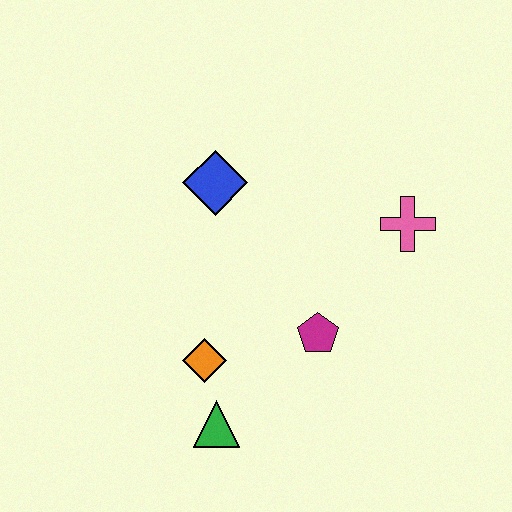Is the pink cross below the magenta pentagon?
No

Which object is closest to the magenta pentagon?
The orange diamond is closest to the magenta pentagon.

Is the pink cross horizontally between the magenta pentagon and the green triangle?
No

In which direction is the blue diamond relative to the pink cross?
The blue diamond is to the left of the pink cross.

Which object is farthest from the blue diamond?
The green triangle is farthest from the blue diamond.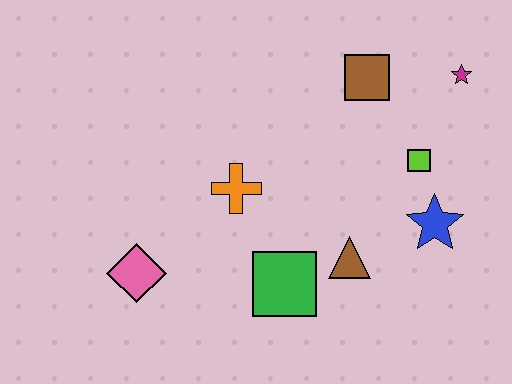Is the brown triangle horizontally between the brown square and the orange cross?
Yes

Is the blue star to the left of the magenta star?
Yes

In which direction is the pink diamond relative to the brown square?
The pink diamond is to the left of the brown square.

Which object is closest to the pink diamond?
The orange cross is closest to the pink diamond.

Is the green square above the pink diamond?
No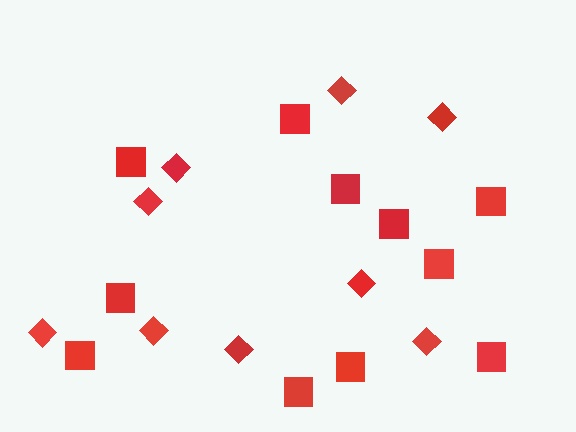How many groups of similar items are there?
There are 2 groups: one group of diamonds (9) and one group of squares (11).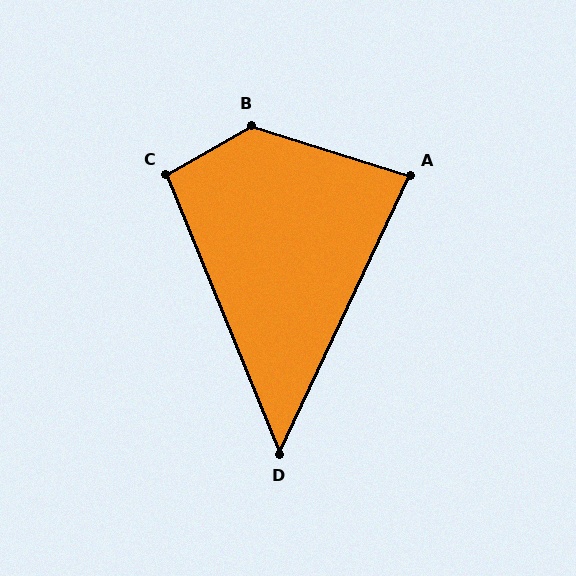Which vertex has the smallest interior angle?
D, at approximately 47 degrees.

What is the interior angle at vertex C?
Approximately 98 degrees (obtuse).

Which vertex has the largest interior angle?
B, at approximately 133 degrees.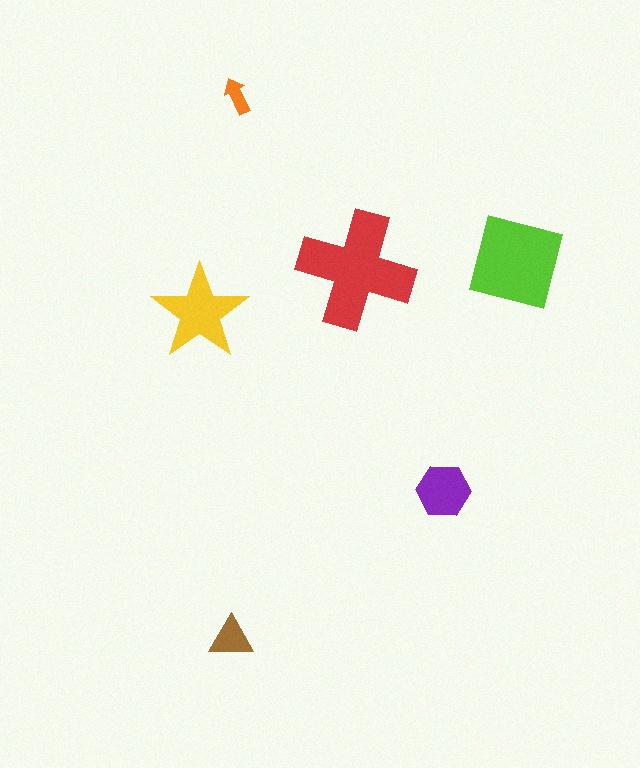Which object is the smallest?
The orange arrow.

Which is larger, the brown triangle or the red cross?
The red cross.